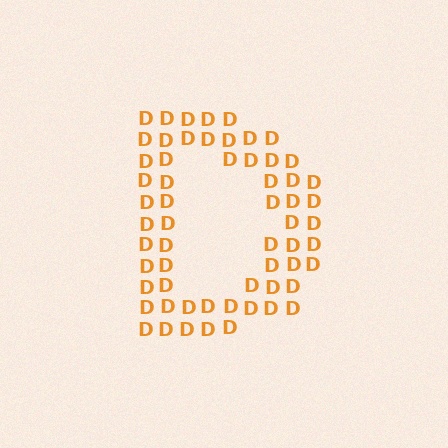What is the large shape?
The large shape is the letter D.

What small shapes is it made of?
It is made of small letter D's.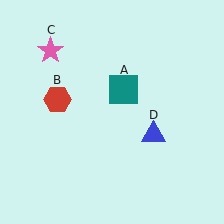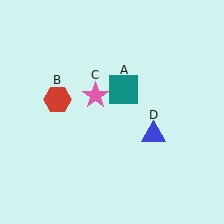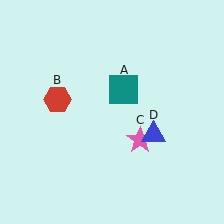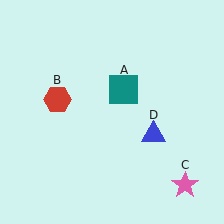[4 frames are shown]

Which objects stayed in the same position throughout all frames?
Teal square (object A) and red hexagon (object B) and blue triangle (object D) remained stationary.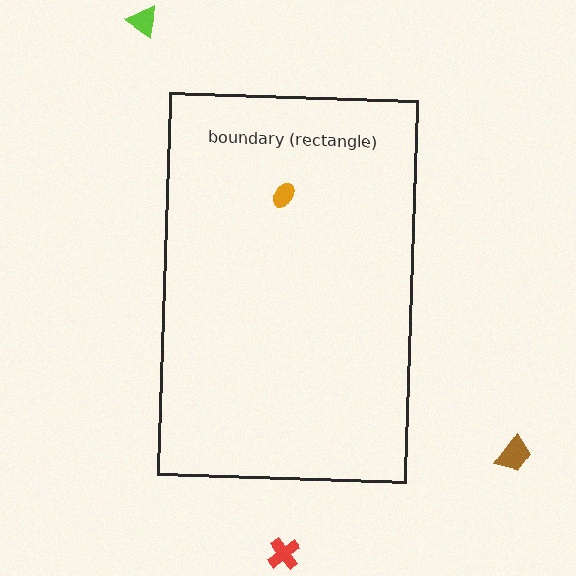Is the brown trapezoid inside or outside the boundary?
Outside.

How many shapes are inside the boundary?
1 inside, 3 outside.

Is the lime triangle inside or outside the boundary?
Outside.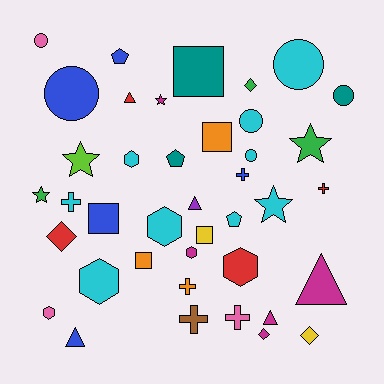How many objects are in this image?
There are 40 objects.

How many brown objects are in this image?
There is 1 brown object.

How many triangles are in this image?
There are 5 triangles.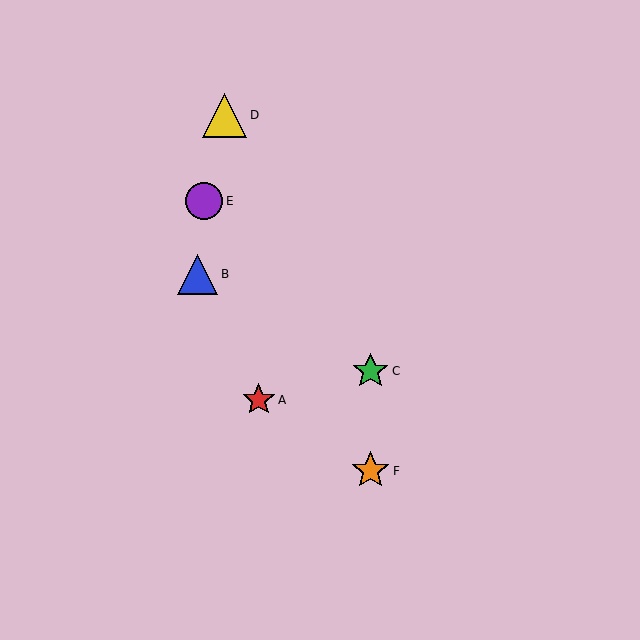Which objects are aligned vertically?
Objects C, F are aligned vertically.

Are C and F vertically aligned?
Yes, both are at x≈371.